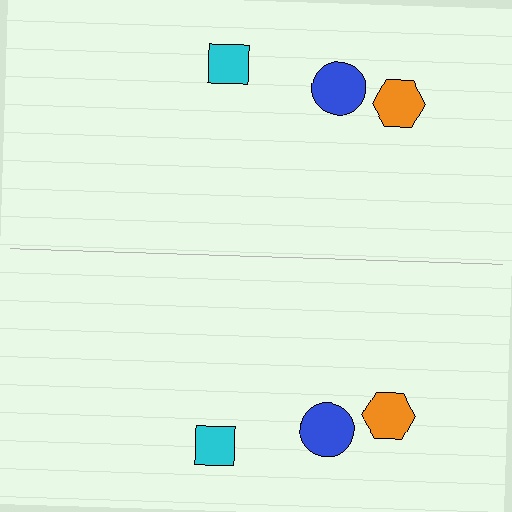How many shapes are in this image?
There are 6 shapes in this image.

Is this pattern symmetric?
Yes, this pattern has bilateral (reflection) symmetry.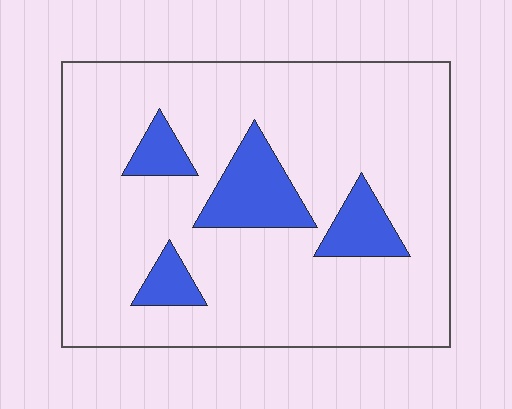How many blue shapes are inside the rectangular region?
4.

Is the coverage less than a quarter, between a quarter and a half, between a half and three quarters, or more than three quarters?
Less than a quarter.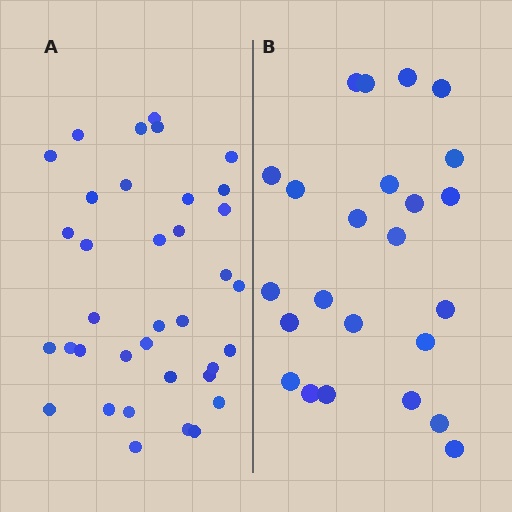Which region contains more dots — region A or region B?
Region A (the left region) has more dots.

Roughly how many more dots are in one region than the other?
Region A has roughly 12 or so more dots than region B.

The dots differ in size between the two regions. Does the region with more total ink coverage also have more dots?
No. Region B has more total ink coverage because its dots are larger, but region A actually contains more individual dots. Total area can be misleading — the number of items is what matters here.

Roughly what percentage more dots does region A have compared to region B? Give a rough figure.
About 50% more.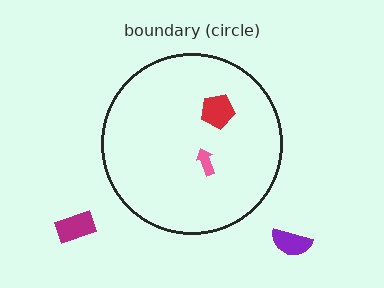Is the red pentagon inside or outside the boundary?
Inside.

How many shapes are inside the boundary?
2 inside, 2 outside.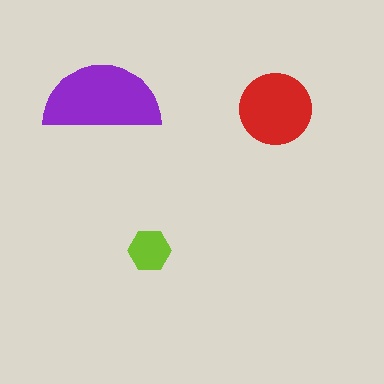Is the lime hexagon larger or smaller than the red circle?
Smaller.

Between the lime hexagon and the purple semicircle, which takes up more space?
The purple semicircle.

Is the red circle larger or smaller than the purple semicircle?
Smaller.